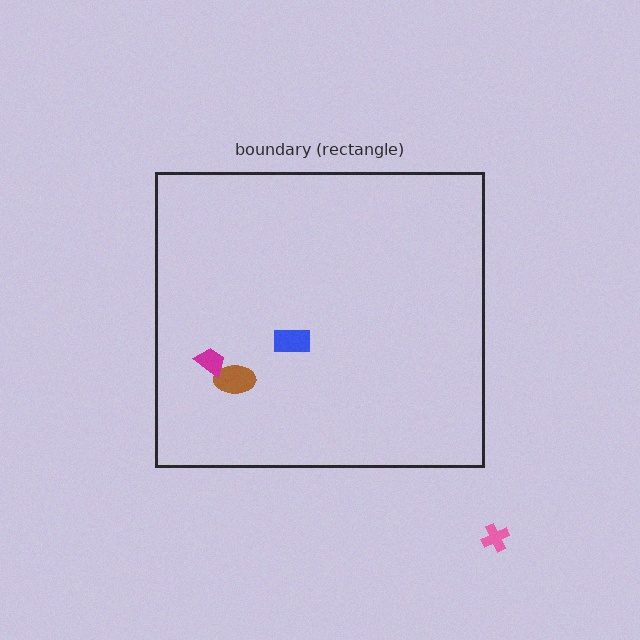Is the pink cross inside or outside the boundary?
Outside.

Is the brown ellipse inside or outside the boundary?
Inside.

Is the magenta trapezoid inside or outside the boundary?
Inside.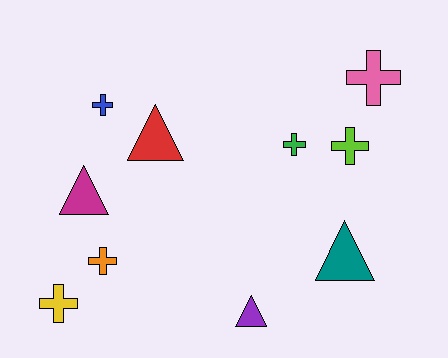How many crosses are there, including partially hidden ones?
There are 6 crosses.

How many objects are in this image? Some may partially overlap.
There are 10 objects.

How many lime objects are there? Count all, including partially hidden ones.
There is 1 lime object.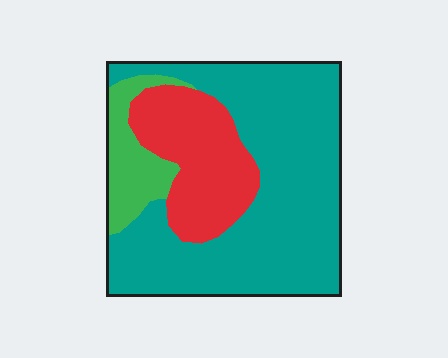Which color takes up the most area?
Teal, at roughly 65%.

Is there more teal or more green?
Teal.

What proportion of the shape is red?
Red covers around 25% of the shape.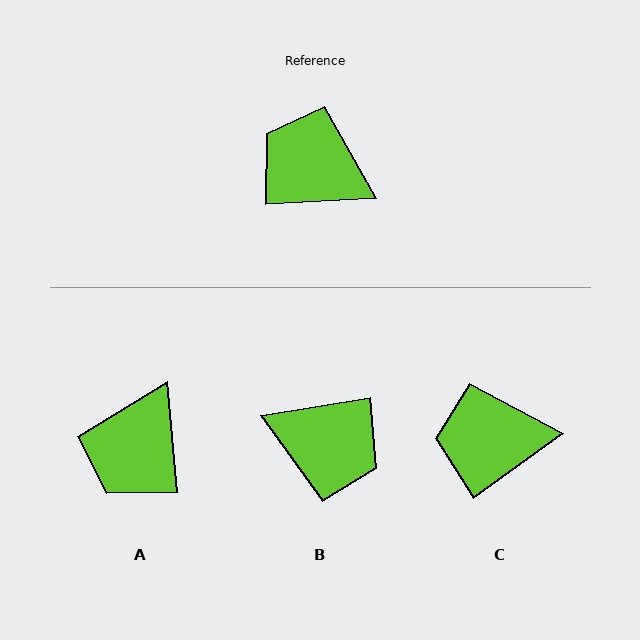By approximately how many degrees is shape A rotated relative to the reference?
Approximately 92 degrees counter-clockwise.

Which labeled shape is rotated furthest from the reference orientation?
B, about 174 degrees away.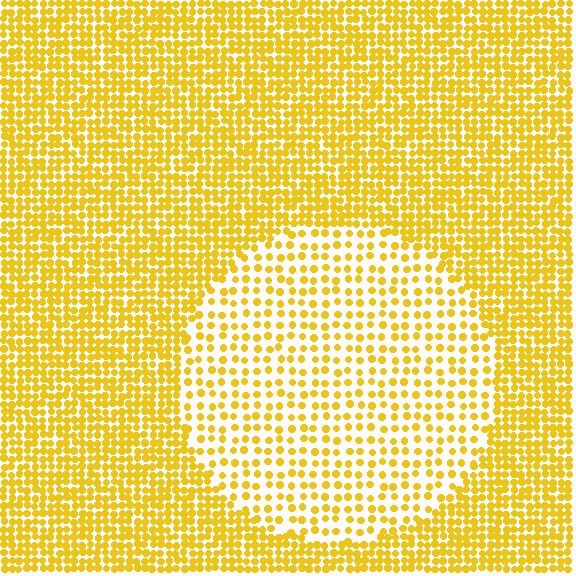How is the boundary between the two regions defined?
The boundary is defined by a change in element density (approximately 2.1x ratio). All elements are the same color, size, and shape.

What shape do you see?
I see a circle.